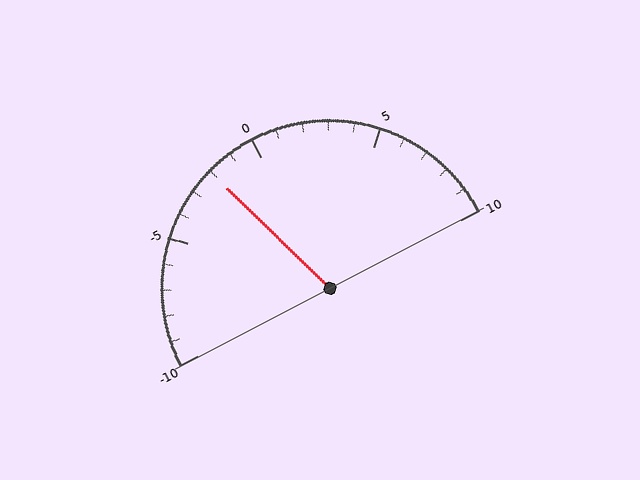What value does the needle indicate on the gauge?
The needle indicates approximately -2.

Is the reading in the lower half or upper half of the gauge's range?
The reading is in the lower half of the range (-10 to 10).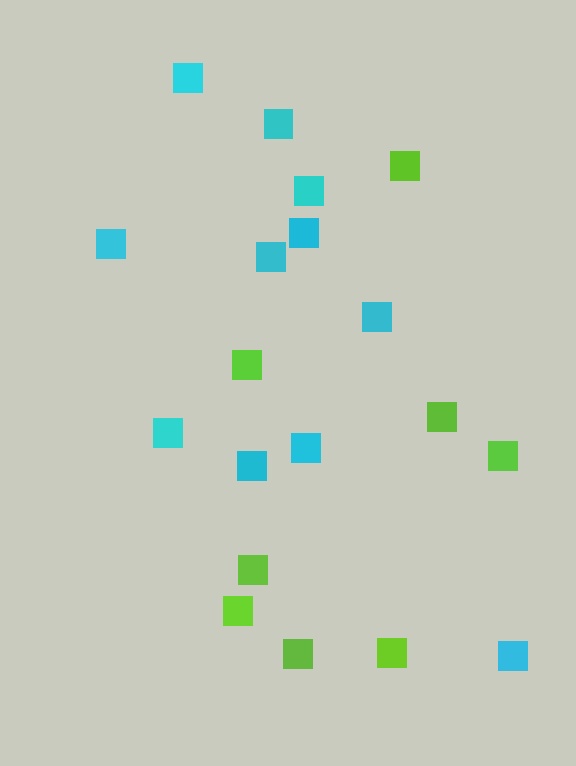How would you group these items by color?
There are 2 groups: one group of cyan squares (11) and one group of lime squares (8).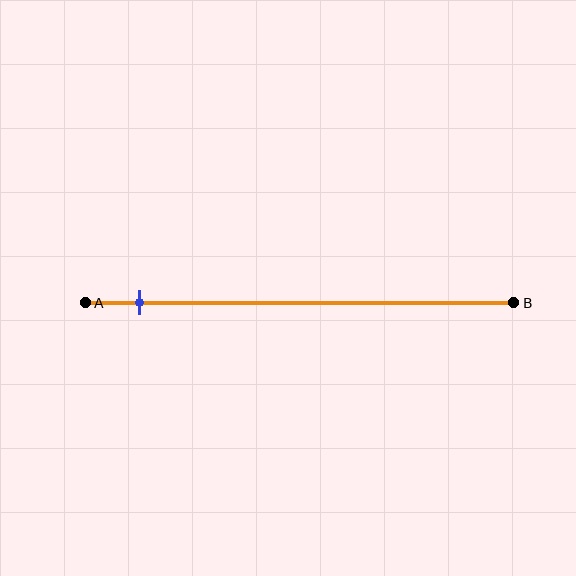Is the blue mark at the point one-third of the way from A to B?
No, the mark is at about 15% from A, not at the 33% one-third point.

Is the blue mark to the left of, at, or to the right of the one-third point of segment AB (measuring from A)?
The blue mark is to the left of the one-third point of segment AB.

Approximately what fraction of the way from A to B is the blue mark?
The blue mark is approximately 15% of the way from A to B.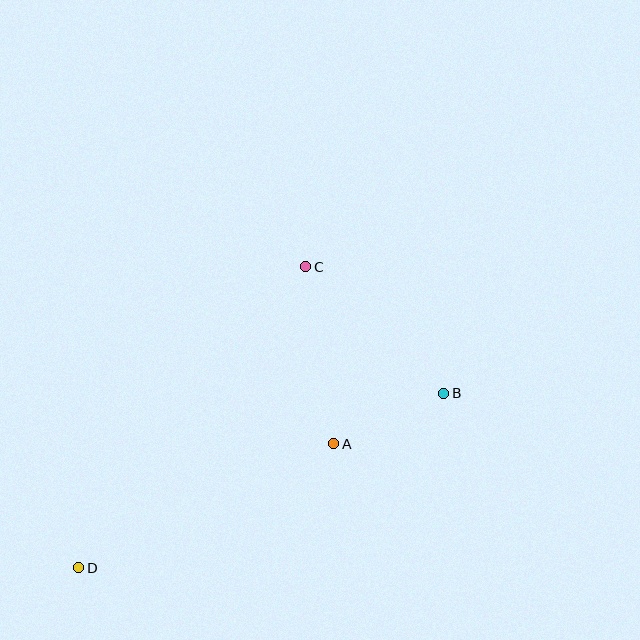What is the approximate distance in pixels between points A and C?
The distance between A and C is approximately 179 pixels.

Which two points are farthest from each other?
Points B and D are farthest from each other.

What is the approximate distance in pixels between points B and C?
The distance between B and C is approximately 187 pixels.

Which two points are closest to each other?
Points A and B are closest to each other.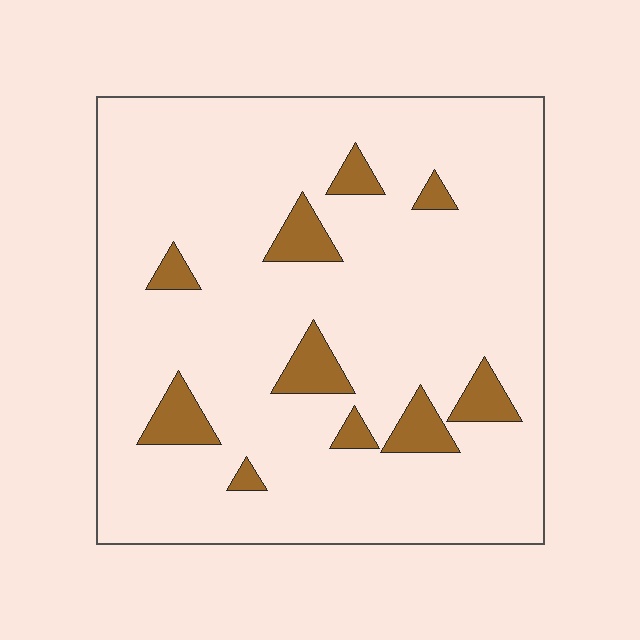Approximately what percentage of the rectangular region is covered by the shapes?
Approximately 10%.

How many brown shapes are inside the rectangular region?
10.